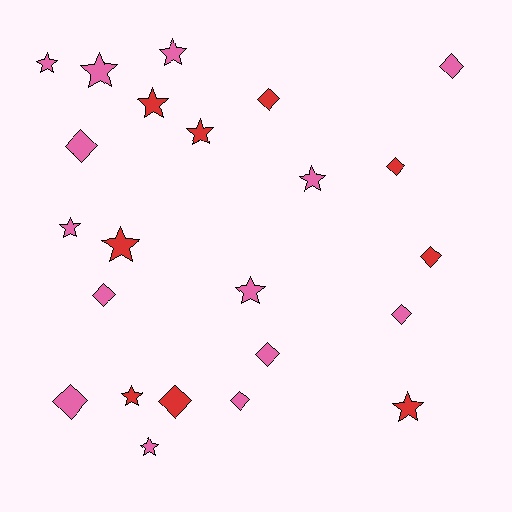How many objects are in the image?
There are 23 objects.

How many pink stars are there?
There are 7 pink stars.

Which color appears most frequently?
Pink, with 14 objects.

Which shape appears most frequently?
Star, with 12 objects.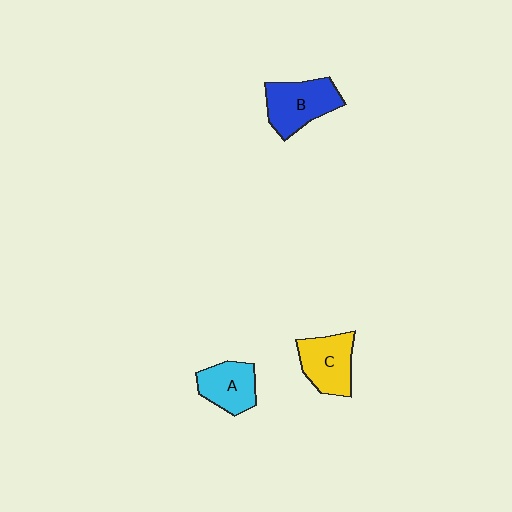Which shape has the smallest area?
Shape A (cyan).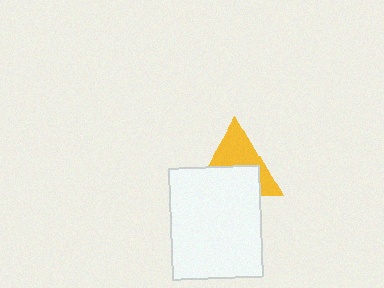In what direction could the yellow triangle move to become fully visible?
The yellow triangle could move up. That would shift it out from behind the white rectangle entirely.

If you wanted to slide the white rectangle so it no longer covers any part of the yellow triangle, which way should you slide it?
Slide it down — that is the most direct way to separate the two shapes.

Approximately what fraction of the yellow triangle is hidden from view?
Roughly 51% of the yellow triangle is hidden behind the white rectangle.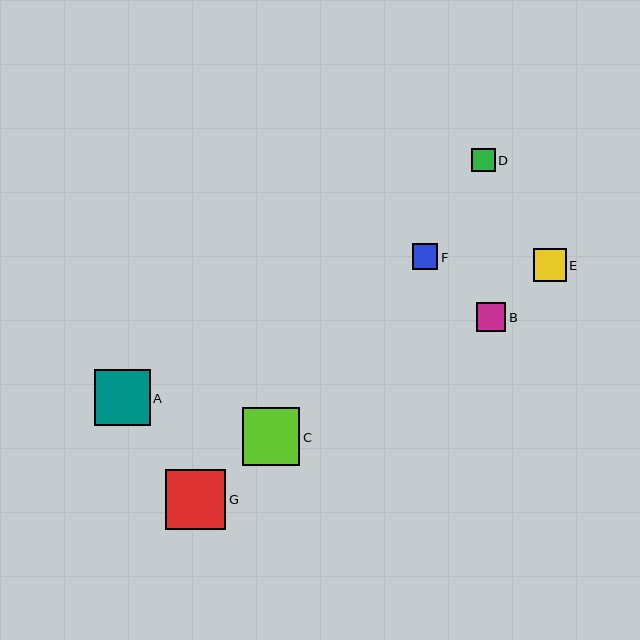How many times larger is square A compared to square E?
Square A is approximately 1.7 times the size of square E.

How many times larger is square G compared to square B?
Square G is approximately 2.1 times the size of square B.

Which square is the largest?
Square G is the largest with a size of approximately 60 pixels.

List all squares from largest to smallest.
From largest to smallest: G, C, A, E, B, F, D.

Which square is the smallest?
Square D is the smallest with a size of approximately 23 pixels.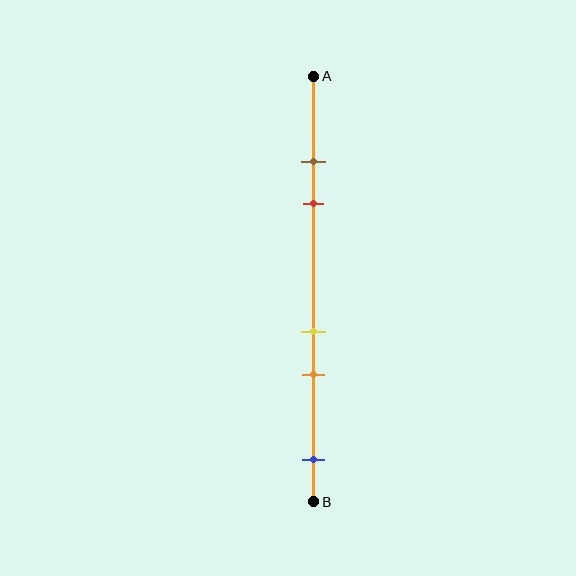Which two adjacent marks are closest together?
The brown and red marks are the closest adjacent pair.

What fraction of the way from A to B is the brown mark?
The brown mark is approximately 20% (0.2) of the way from A to B.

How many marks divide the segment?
There are 5 marks dividing the segment.